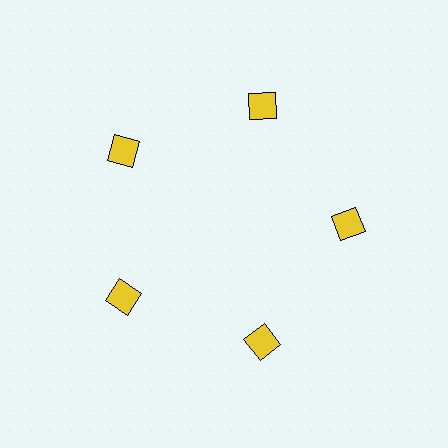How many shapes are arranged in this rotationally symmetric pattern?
There are 5 shapes, arranged in 5 groups of 1.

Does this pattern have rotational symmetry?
Yes, this pattern has 5-fold rotational symmetry. It looks the same after rotating 72 degrees around the center.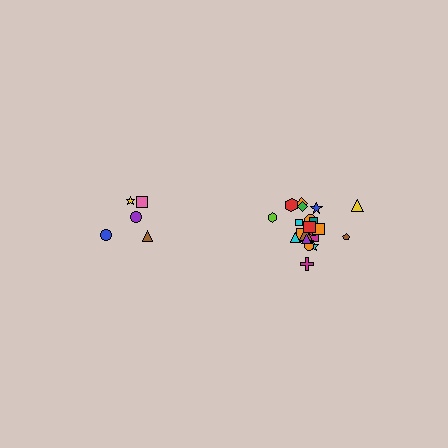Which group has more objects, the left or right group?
The right group.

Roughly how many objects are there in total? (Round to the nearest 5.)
Roughly 25 objects in total.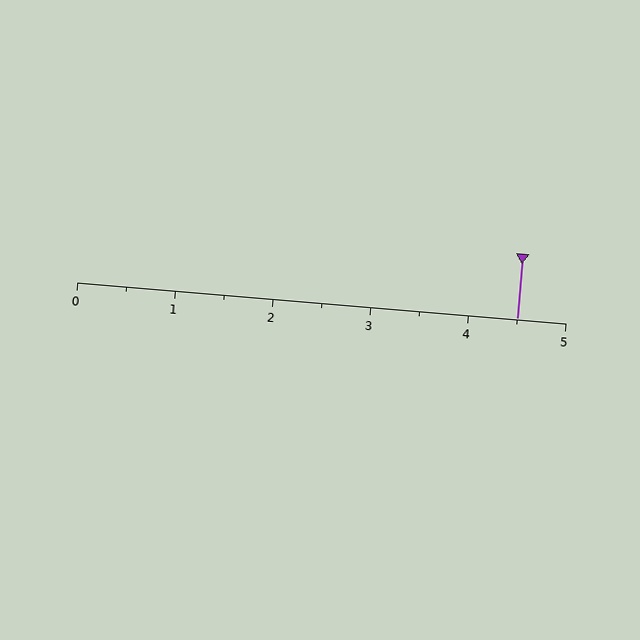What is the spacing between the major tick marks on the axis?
The major ticks are spaced 1 apart.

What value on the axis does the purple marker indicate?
The marker indicates approximately 4.5.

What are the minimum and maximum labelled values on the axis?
The axis runs from 0 to 5.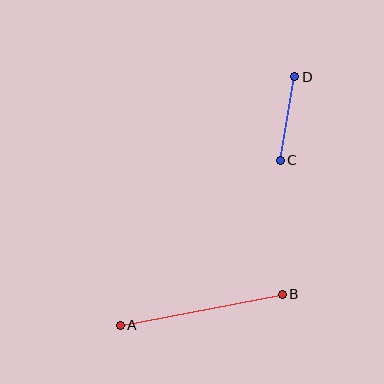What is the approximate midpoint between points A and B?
The midpoint is at approximately (201, 310) pixels.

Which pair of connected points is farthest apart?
Points A and B are farthest apart.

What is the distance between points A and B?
The distance is approximately 165 pixels.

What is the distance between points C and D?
The distance is approximately 85 pixels.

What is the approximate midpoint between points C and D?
The midpoint is at approximately (288, 118) pixels.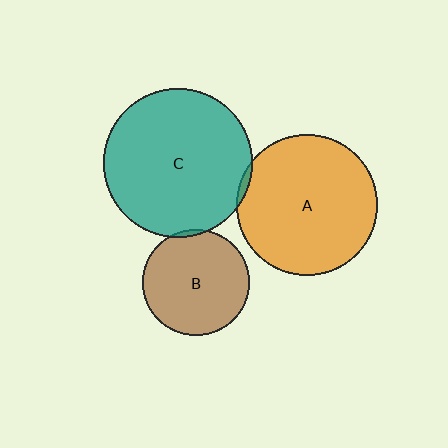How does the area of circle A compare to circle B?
Approximately 1.8 times.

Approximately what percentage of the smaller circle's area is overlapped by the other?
Approximately 5%.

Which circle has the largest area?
Circle C (teal).